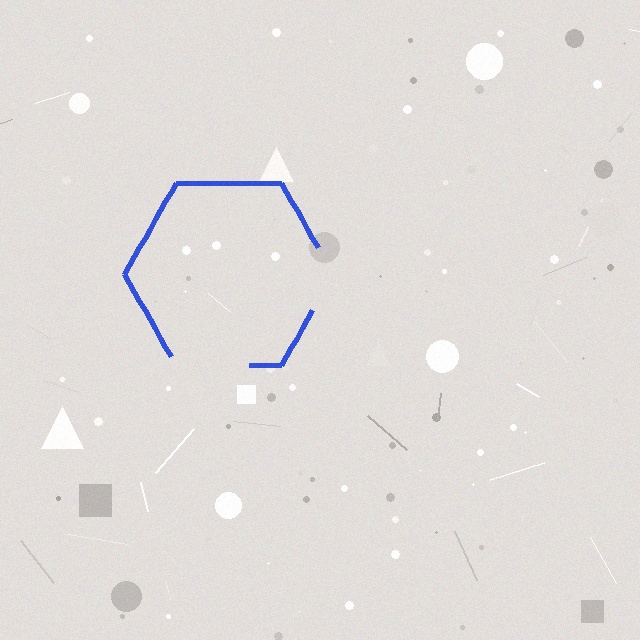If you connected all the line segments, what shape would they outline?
They would outline a hexagon.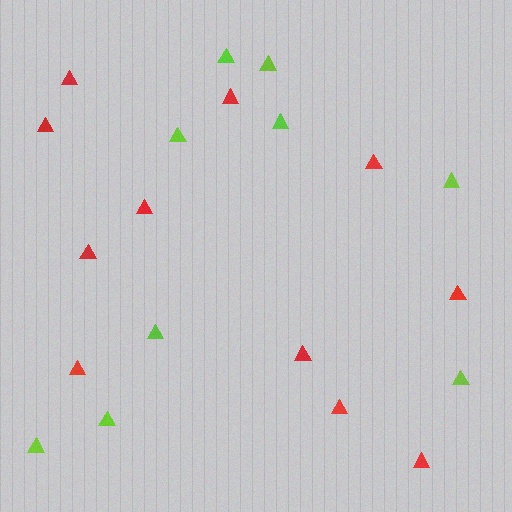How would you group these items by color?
There are 2 groups: one group of lime triangles (9) and one group of red triangles (11).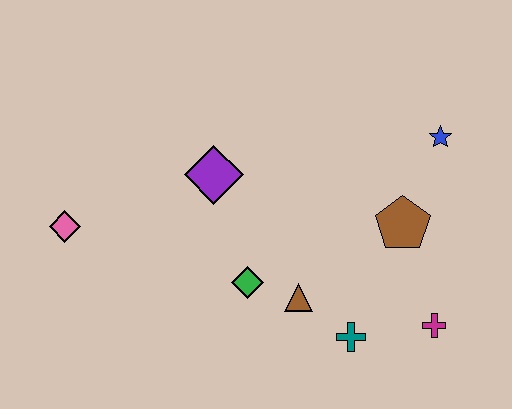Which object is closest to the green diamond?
The brown triangle is closest to the green diamond.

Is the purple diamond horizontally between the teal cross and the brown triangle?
No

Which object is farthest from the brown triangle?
The pink diamond is farthest from the brown triangle.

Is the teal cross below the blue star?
Yes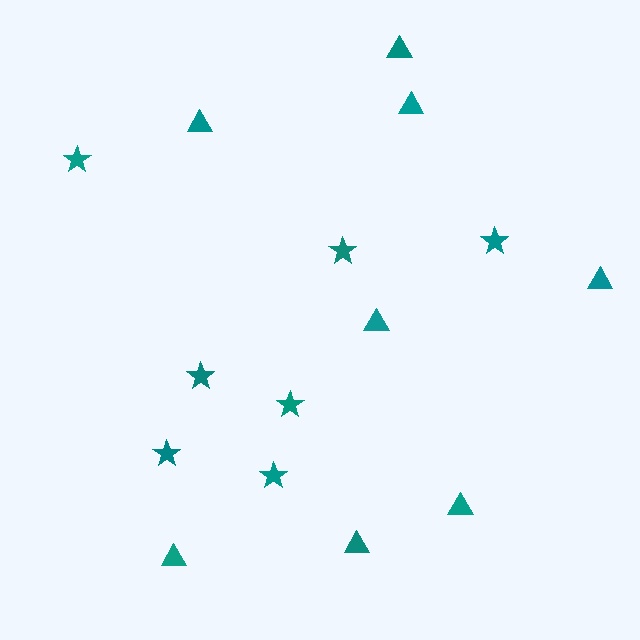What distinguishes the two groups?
There are 2 groups: one group of stars (7) and one group of triangles (8).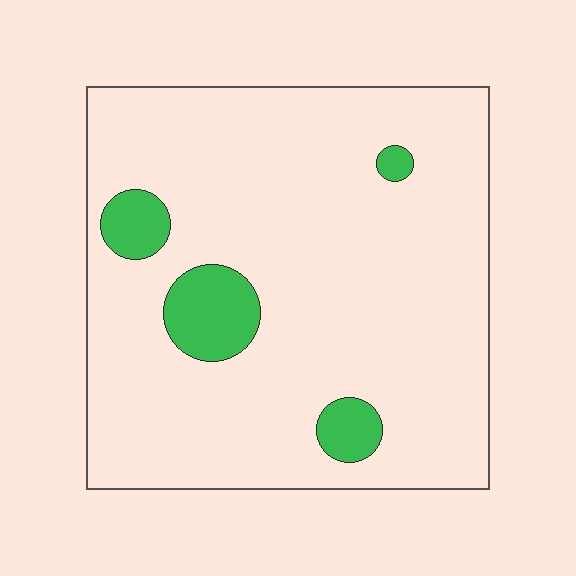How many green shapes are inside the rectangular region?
4.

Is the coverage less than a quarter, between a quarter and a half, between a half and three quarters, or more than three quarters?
Less than a quarter.